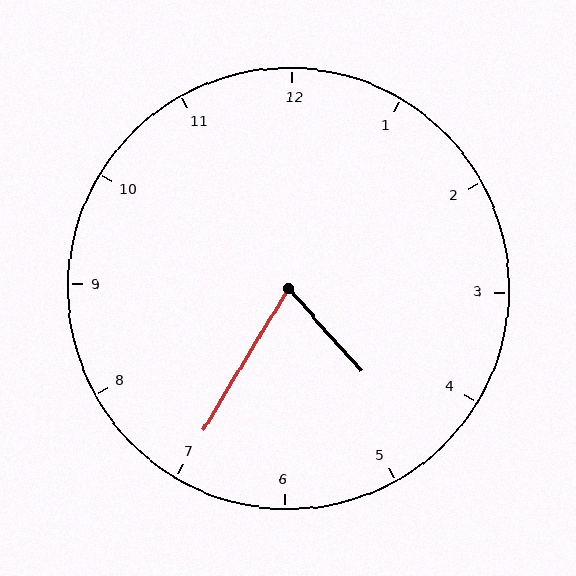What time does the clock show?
4:35.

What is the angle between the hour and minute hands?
Approximately 72 degrees.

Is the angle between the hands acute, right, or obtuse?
It is acute.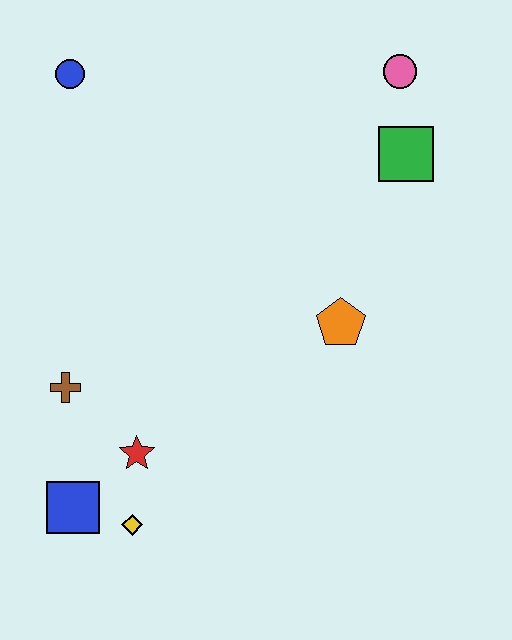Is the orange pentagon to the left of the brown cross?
No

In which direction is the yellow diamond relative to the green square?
The yellow diamond is below the green square.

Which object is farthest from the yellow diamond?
The pink circle is farthest from the yellow diamond.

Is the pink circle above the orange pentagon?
Yes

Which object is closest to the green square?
The pink circle is closest to the green square.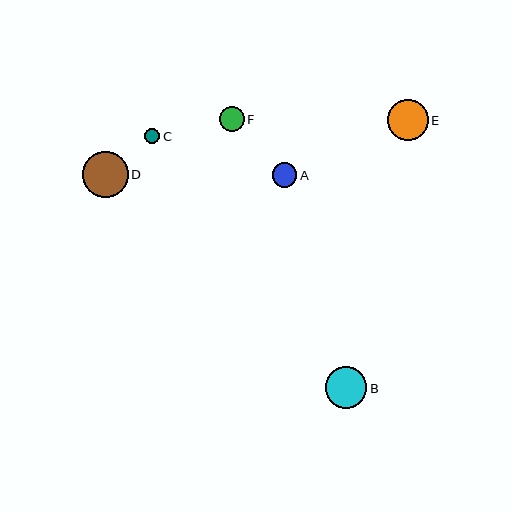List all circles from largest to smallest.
From largest to smallest: D, B, E, F, A, C.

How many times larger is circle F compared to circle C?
Circle F is approximately 1.7 times the size of circle C.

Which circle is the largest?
Circle D is the largest with a size of approximately 46 pixels.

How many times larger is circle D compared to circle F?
Circle D is approximately 1.8 times the size of circle F.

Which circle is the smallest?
Circle C is the smallest with a size of approximately 15 pixels.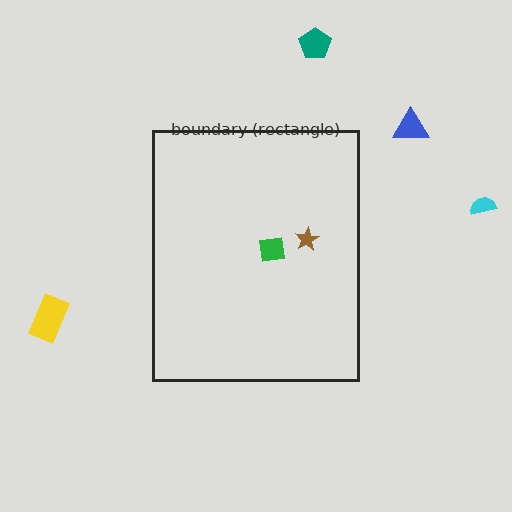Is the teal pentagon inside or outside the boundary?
Outside.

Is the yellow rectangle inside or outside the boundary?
Outside.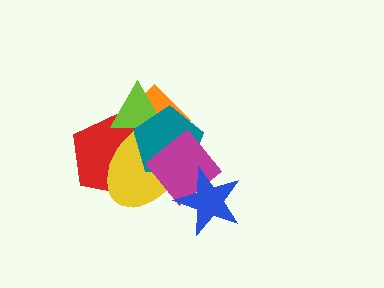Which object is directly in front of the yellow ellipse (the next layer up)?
The teal pentagon is directly in front of the yellow ellipse.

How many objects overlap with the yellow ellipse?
6 objects overlap with the yellow ellipse.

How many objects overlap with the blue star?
2 objects overlap with the blue star.